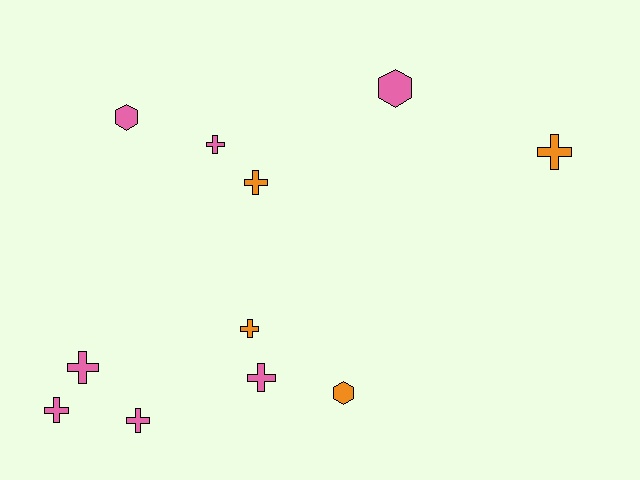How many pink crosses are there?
There are 5 pink crosses.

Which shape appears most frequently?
Cross, with 8 objects.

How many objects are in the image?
There are 11 objects.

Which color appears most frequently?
Pink, with 7 objects.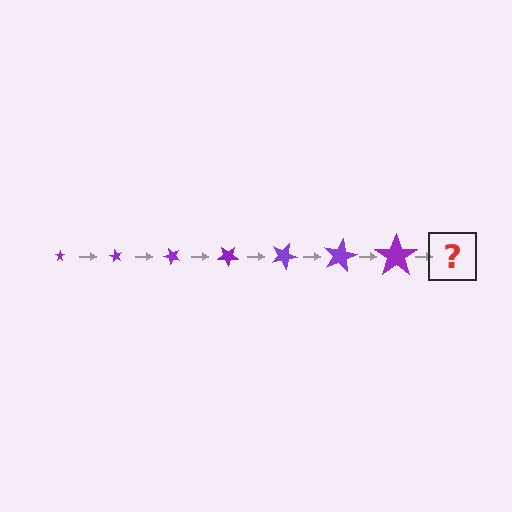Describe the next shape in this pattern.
It should be a star, larger than the previous one and rotated 420 degrees from the start.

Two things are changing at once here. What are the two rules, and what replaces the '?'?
The two rules are that the star grows larger each step and it rotates 60 degrees each step. The '?' should be a star, larger than the previous one and rotated 420 degrees from the start.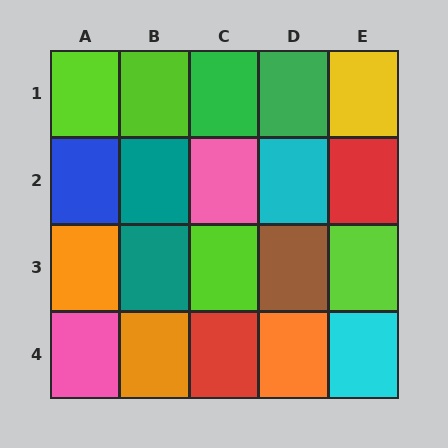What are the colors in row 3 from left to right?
Orange, teal, lime, brown, lime.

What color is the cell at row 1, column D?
Green.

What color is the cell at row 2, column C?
Pink.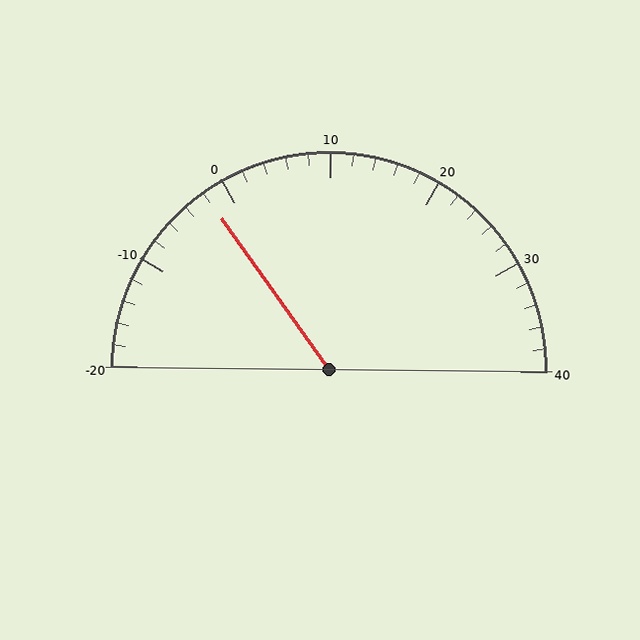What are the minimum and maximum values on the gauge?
The gauge ranges from -20 to 40.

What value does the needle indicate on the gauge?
The needle indicates approximately -2.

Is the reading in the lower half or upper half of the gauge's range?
The reading is in the lower half of the range (-20 to 40).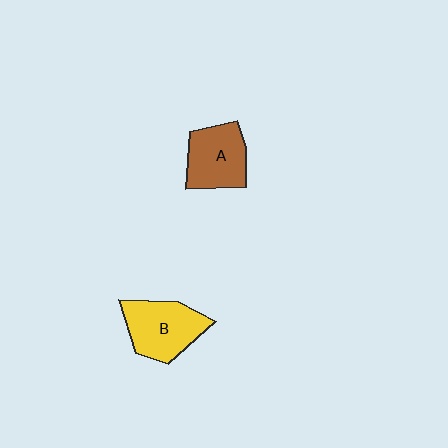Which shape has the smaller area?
Shape A (brown).